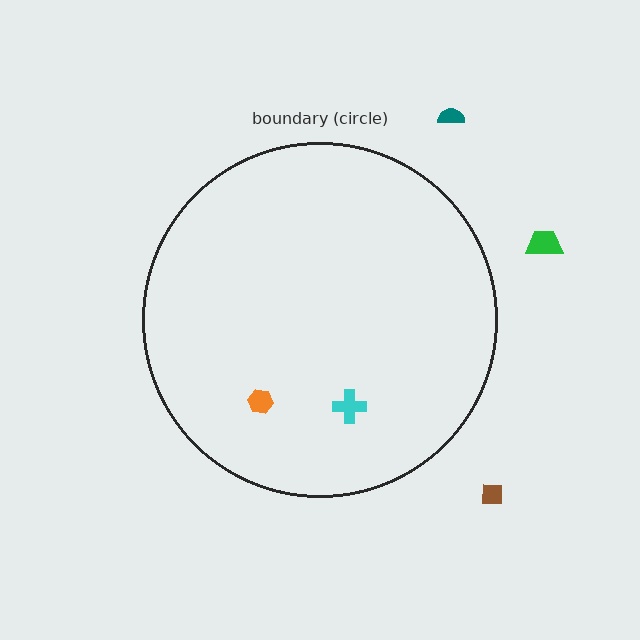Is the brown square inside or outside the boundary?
Outside.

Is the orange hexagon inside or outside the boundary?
Inside.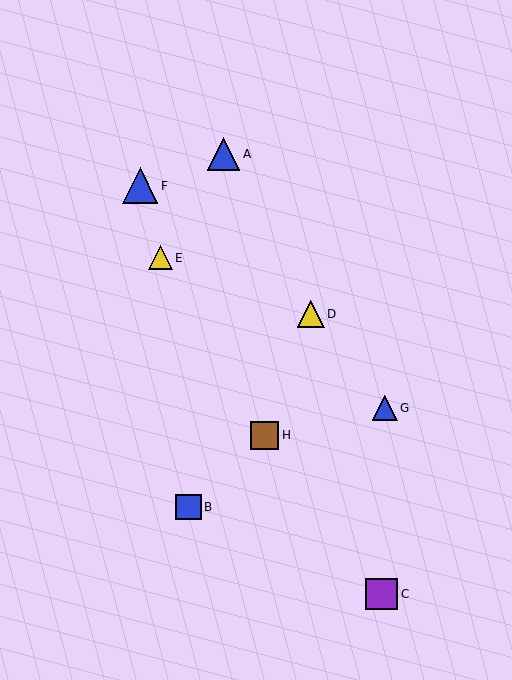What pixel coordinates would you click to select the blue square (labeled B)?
Click at (188, 507) to select the blue square B.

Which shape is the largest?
The blue triangle (labeled F) is the largest.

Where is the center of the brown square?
The center of the brown square is at (265, 435).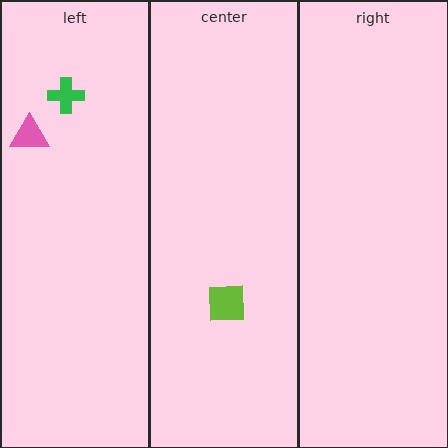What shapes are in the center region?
The lime square.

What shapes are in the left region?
The pink triangle, the green cross.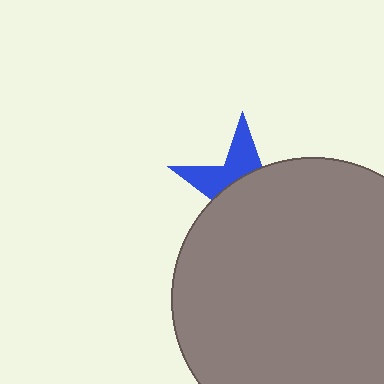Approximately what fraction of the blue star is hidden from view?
Roughly 66% of the blue star is hidden behind the gray circle.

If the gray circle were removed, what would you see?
You would see the complete blue star.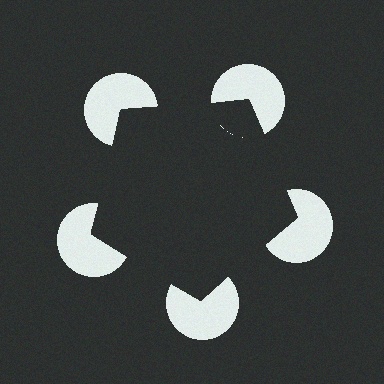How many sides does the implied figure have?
5 sides.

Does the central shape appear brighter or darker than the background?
It typically appears slightly darker than the background, even though no actual brightness change is drawn.